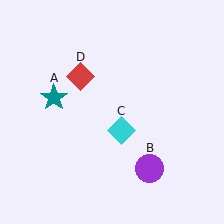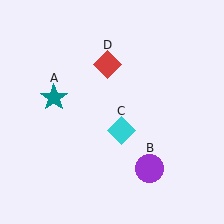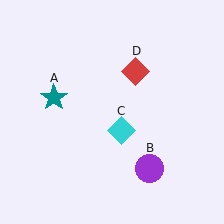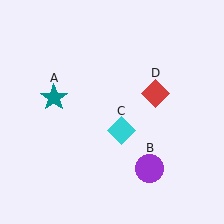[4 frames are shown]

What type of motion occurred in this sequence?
The red diamond (object D) rotated clockwise around the center of the scene.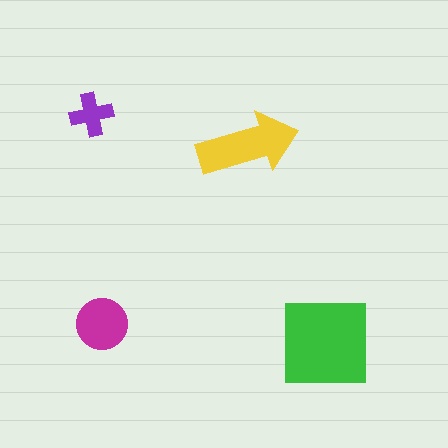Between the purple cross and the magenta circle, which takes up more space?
The magenta circle.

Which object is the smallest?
The purple cross.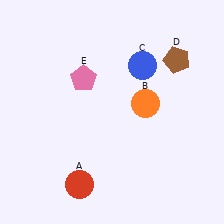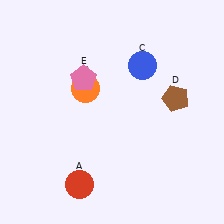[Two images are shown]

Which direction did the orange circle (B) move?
The orange circle (B) moved left.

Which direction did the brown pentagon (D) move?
The brown pentagon (D) moved down.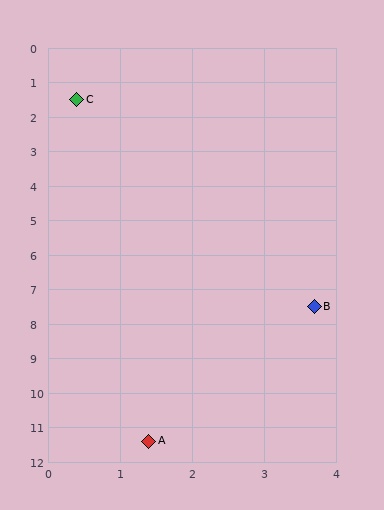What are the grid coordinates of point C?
Point C is at approximately (0.4, 1.5).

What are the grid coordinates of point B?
Point B is at approximately (3.7, 7.5).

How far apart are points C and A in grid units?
Points C and A are about 10.0 grid units apart.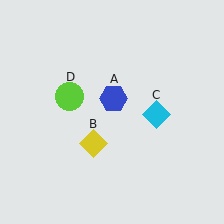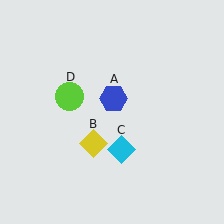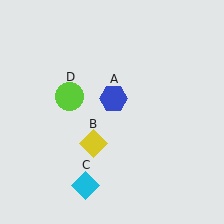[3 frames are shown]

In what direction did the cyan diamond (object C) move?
The cyan diamond (object C) moved down and to the left.